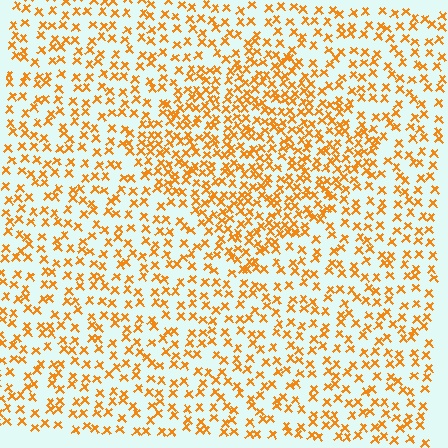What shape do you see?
I see a diamond.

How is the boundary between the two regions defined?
The boundary is defined by a change in element density (approximately 1.8x ratio). All elements are the same color, size, and shape.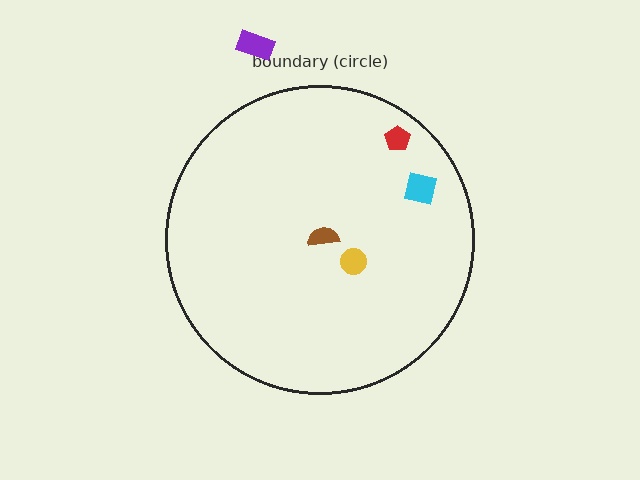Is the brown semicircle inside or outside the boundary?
Inside.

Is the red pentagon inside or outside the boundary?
Inside.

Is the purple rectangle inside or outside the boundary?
Outside.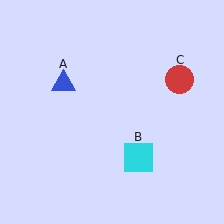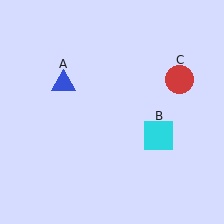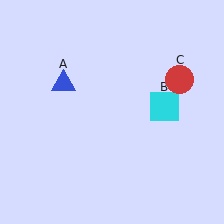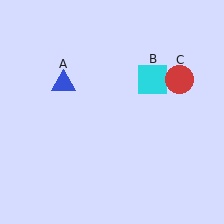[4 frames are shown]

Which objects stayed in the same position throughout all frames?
Blue triangle (object A) and red circle (object C) remained stationary.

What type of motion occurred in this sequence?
The cyan square (object B) rotated counterclockwise around the center of the scene.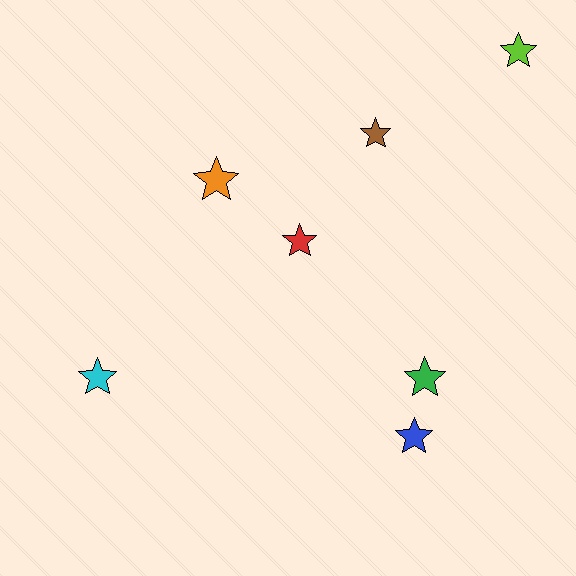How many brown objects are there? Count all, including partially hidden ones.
There is 1 brown object.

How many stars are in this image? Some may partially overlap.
There are 7 stars.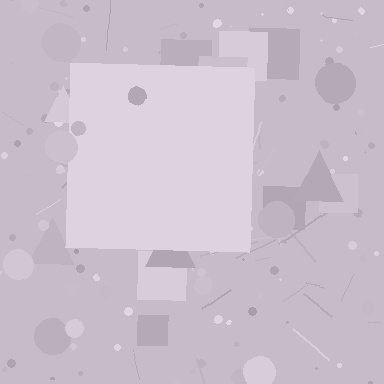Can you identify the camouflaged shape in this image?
The camouflaged shape is a square.